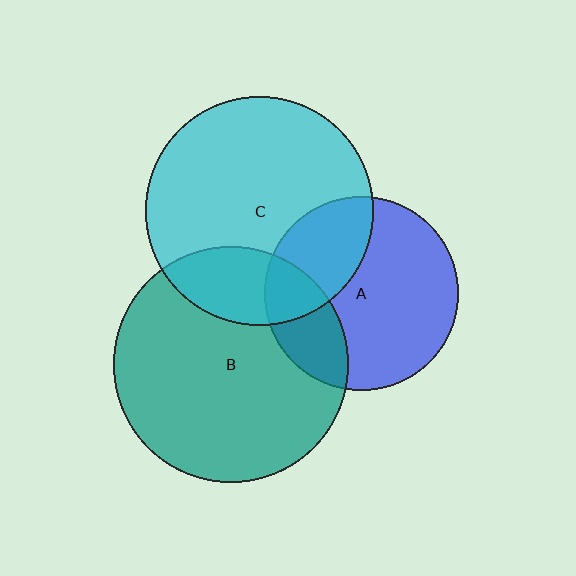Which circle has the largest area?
Circle B (teal).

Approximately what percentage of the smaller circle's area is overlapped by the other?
Approximately 30%.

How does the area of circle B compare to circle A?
Approximately 1.5 times.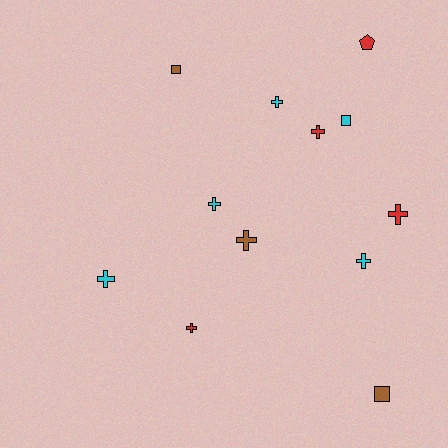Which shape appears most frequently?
Cross, with 8 objects.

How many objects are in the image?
There are 12 objects.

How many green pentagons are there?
There are no green pentagons.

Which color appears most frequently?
Cyan, with 5 objects.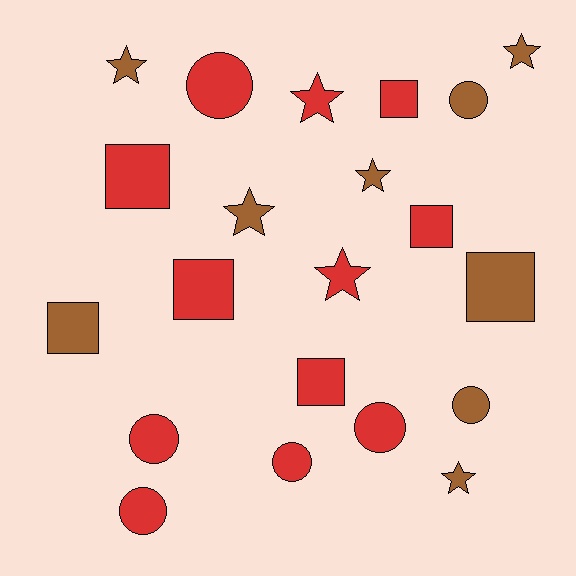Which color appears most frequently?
Red, with 12 objects.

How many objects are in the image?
There are 21 objects.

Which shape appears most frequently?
Square, with 7 objects.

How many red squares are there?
There are 5 red squares.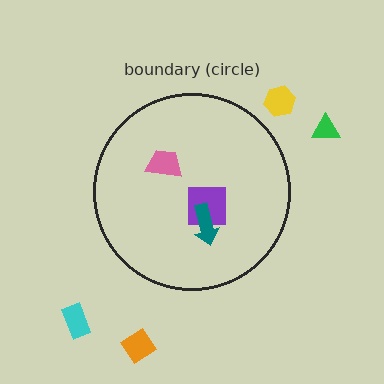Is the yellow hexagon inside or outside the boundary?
Outside.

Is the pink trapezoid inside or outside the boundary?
Inside.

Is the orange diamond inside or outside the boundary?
Outside.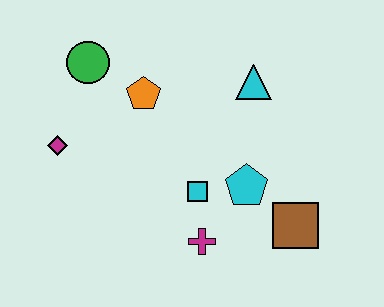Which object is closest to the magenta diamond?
The green circle is closest to the magenta diamond.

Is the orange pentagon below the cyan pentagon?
No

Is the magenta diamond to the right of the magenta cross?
No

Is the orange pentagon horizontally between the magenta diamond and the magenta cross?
Yes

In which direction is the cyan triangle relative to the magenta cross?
The cyan triangle is above the magenta cross.